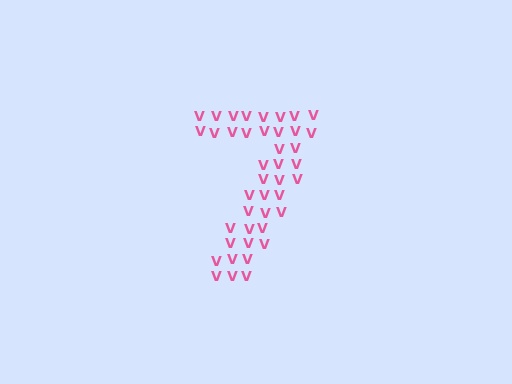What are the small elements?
The small elements are letter V's.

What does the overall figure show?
The overall figure shows the digit 7.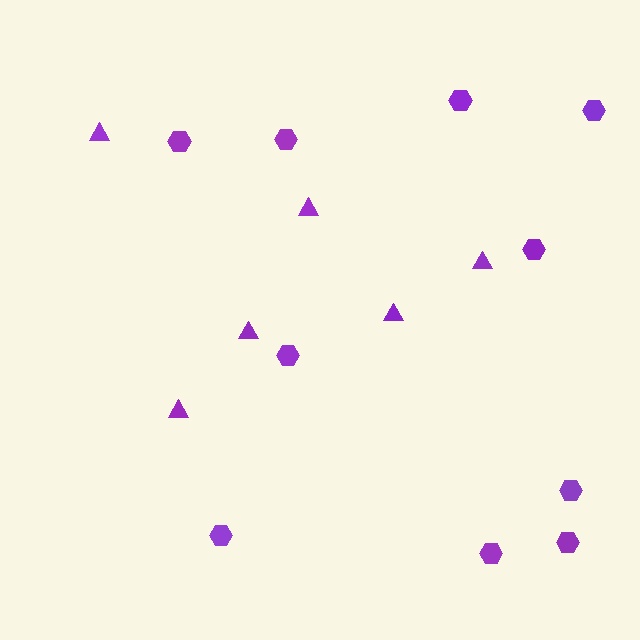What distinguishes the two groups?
There are 2 groups: one group of triangles (6) and one group of hexagons (10).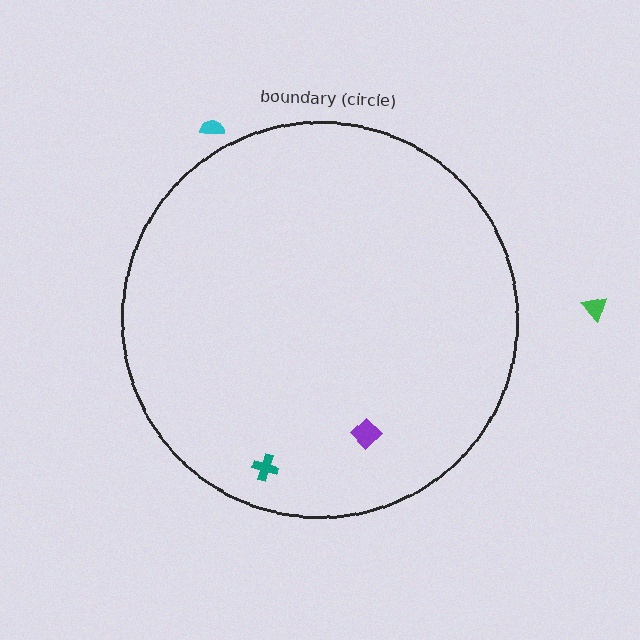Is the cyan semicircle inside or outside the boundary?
Outside.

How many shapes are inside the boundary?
2 inside, 2 outside.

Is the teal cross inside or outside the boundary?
Inside.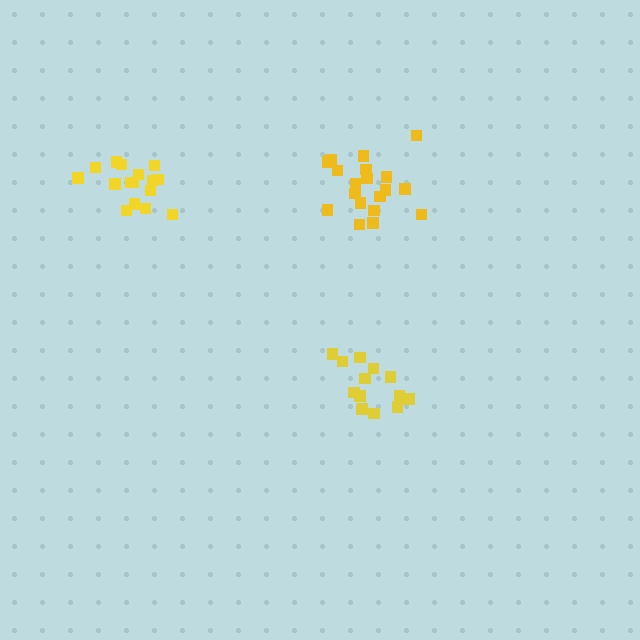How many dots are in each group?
Group 1: 19 dots, Group 2: 13 dots, Group 3: 16 dots (48 total).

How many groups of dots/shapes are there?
There are 3 groups.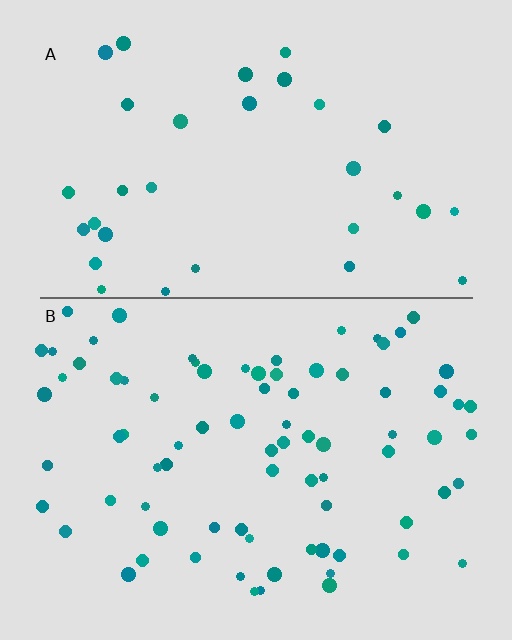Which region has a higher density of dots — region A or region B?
B (the bottom).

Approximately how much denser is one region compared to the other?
Approximately 2.4× — region B over region A.